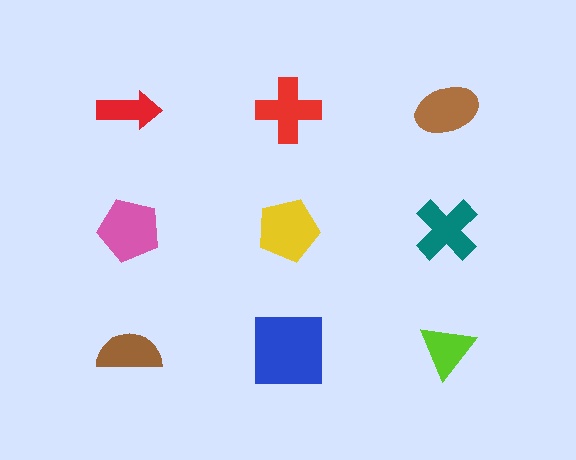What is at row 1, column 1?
A red arrow.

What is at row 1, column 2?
A red cross.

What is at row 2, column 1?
A pink pentagon.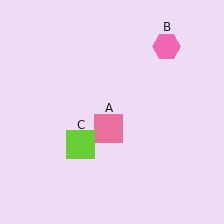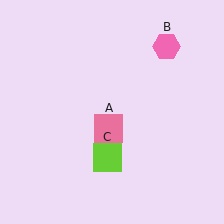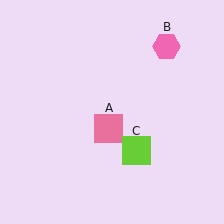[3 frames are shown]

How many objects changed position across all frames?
1 object changed position: lime square (object C).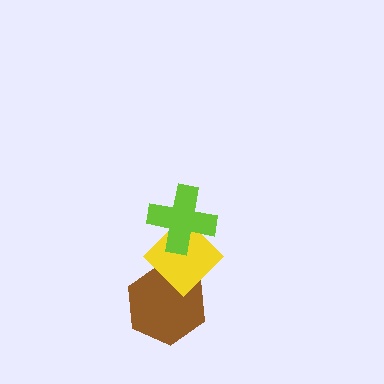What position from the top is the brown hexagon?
The brown hexagon is 3rd from the top.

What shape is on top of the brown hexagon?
The yellow diamond is on top of the brown hexagon.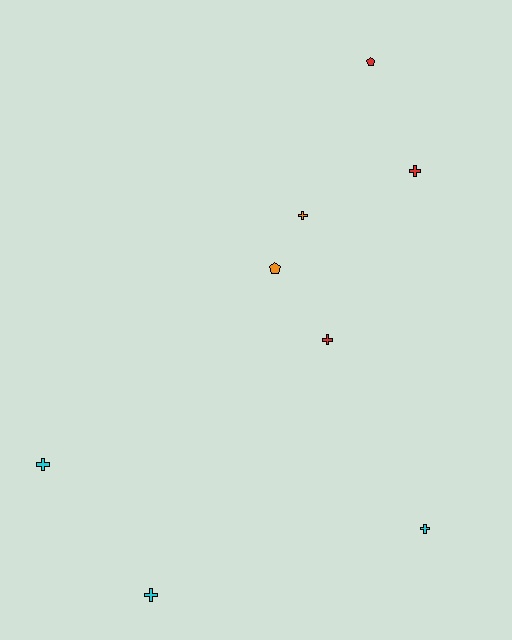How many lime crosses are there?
There are no lime crosses.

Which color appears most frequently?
Cyan, with 3 objects.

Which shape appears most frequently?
Cross, with 6 objects.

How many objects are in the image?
There are 8 objects.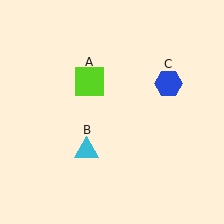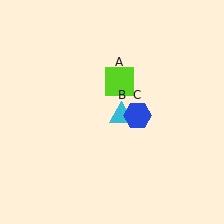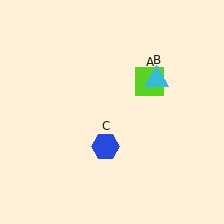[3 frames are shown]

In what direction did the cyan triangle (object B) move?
The cyan triangle (object B) moved up and to the right.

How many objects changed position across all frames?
3 objects changed position: lime square (object A), cyan triangle (object B), blue hexagon (object C).